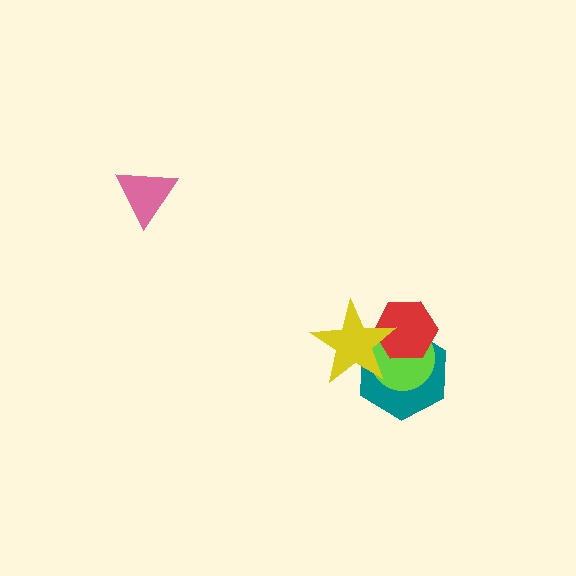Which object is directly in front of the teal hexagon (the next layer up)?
The lime circle is directly in front of the teal hexagon.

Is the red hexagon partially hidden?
Yes, it is partially covered by another shape.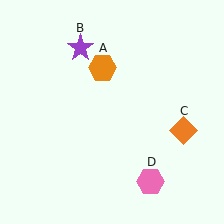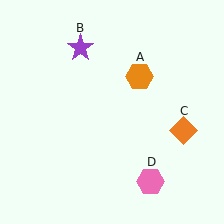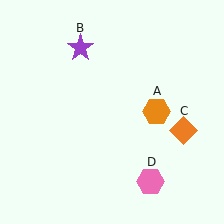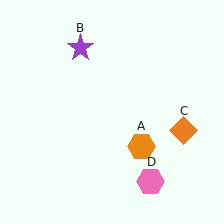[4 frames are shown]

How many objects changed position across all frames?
1 object changed position: orange hexagon (object A).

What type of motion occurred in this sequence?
The orange hexagon (object A) rotated clockwise around the center of the scene.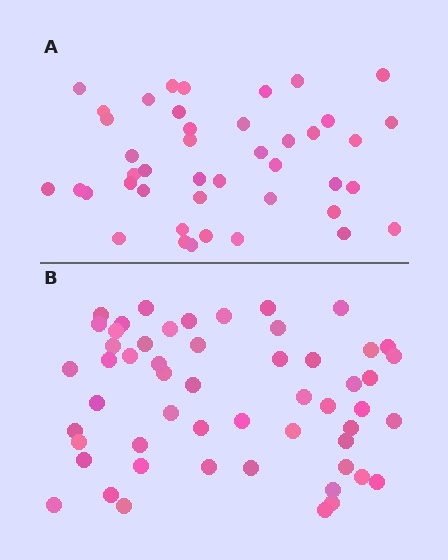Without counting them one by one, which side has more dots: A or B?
Region B (the bottom region) has more dots.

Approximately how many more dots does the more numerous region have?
Region B has roughly 12 or so more dots than region A.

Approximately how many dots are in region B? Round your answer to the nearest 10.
About 50 dots. (The exact count is 54, which rounds to 50.)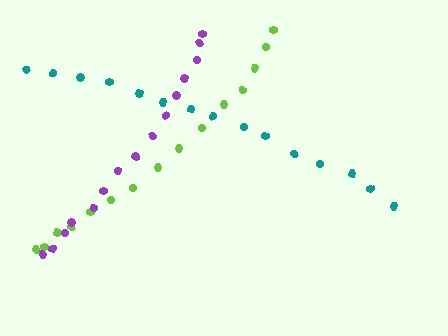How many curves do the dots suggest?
There are 3 distinct paths.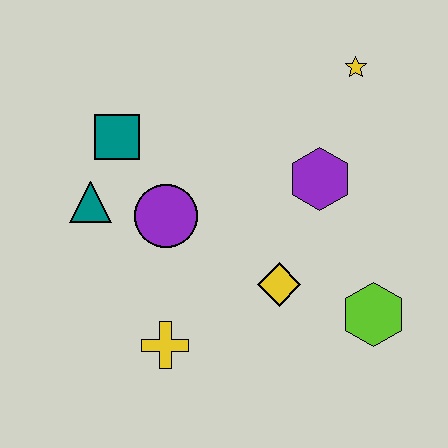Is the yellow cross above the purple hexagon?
No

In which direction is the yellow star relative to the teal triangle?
The yellow star is to the right of the teal triangle.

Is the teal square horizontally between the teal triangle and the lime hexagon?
Yes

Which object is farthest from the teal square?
The lime hexagon is farthest from the teal square.